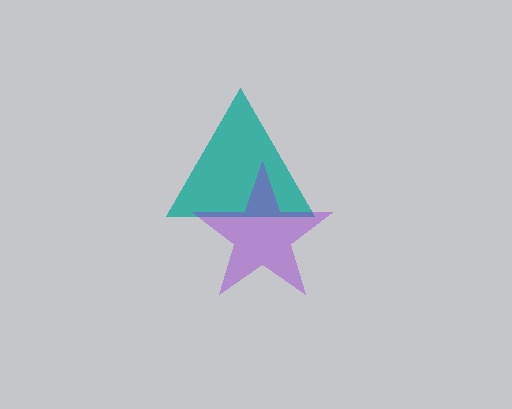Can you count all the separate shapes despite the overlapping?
Yes, there are 2 separate shapes.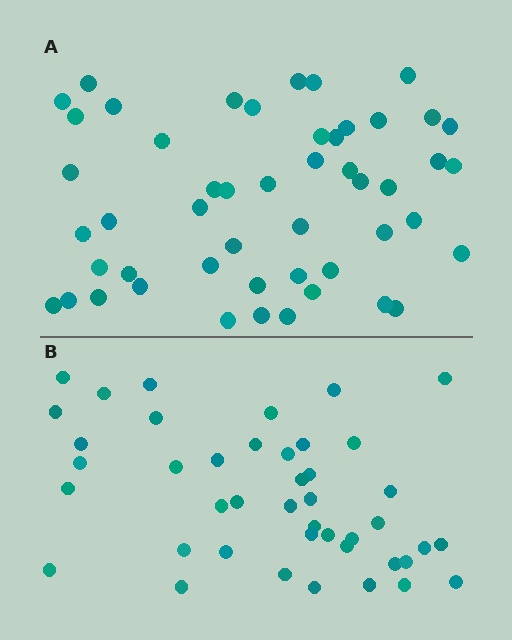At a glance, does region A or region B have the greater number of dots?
Region A (the top region) has more dots.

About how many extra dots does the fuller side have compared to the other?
Region A has roughly 8 or so more dots than region B.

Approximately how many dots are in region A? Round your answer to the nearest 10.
About 50 dots.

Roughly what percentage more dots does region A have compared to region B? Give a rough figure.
About 15% more.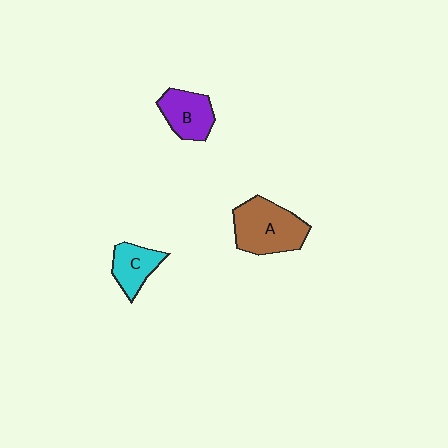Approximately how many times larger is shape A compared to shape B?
Approximately 1.5 times.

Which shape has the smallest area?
Shape C (cyan).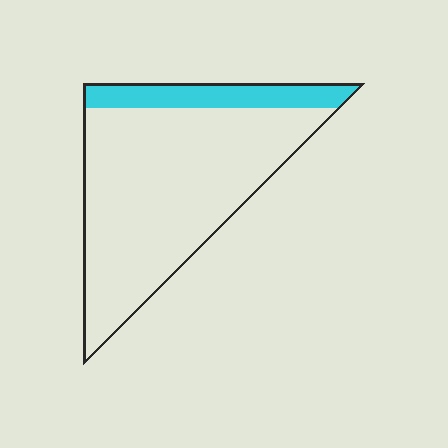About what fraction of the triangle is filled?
About one sixth (1/6).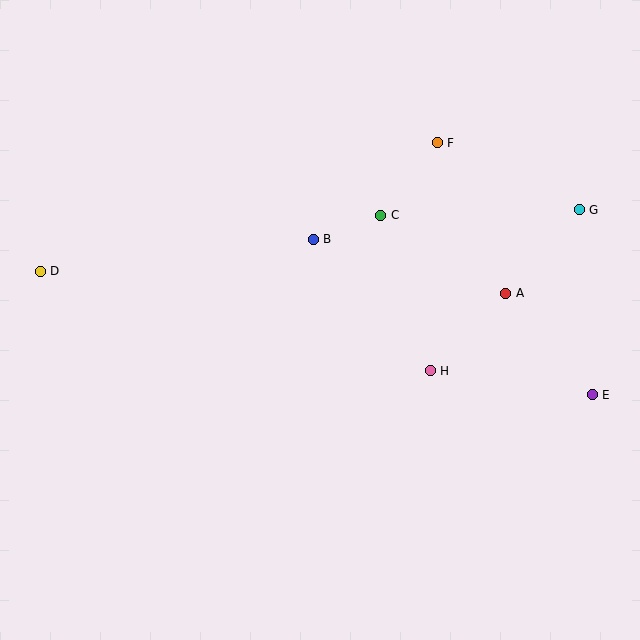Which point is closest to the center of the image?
Point B at (313, 239) is closest to the center.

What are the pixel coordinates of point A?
Point A is at (506, 293).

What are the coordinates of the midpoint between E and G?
The midpoint between E and G is at (586, 302).